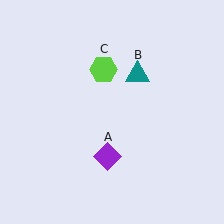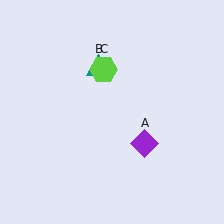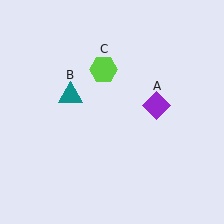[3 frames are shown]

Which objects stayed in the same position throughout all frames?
Lime hexagon (object C) remained stationary.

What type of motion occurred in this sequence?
The purple diamond (object A), teal triangle (object B) rotated counterclockwise around the center of the scene.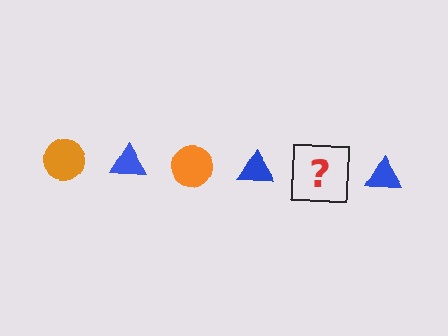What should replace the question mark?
The question mark should be replaced with an orange circle.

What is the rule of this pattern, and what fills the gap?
The rule is that the pattern alternates between orange circle and blue triangle. The gap should be filled with an orange circle.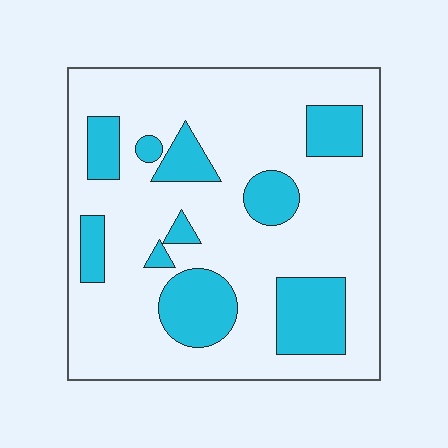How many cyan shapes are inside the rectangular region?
10.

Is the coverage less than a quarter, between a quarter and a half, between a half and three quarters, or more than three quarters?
Less than a quarter.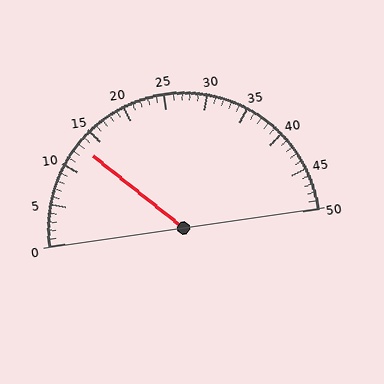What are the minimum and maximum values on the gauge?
The gauge ranges from 0 to 50.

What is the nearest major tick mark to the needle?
The nearest major tick mark is 15.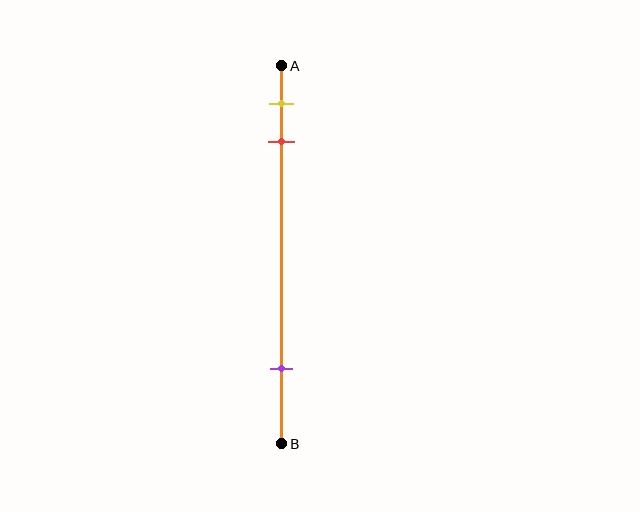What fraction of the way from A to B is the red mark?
The red mark is approximately 20% (0.2) of the way from A to B.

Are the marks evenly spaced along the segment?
No, the marks are not evenly spaced.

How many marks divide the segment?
There are 3 marks dividing the segment.